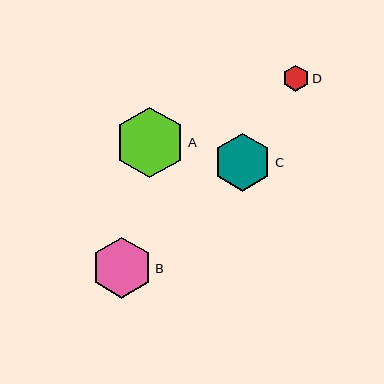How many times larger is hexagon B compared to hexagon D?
Hexagon B is approximately 2.3 times the size of hexagon D.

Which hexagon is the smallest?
Hexagon D is the smallest with a size of approximately 26 pixels.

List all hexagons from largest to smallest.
From largest to smallest: A, B, C, D.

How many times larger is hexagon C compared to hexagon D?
Hexagon C is approximately 2.2 times the size of hexagon D.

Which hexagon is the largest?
Hexagon A is the largest with a size of approximately 70 pixels.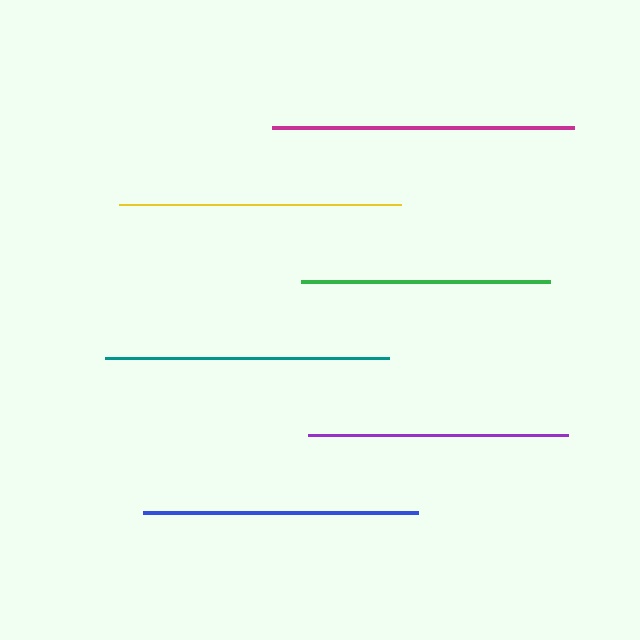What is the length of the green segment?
The green segment is approximately 248 pixels long.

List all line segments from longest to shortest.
From longest to shortest: magenta, teal, yellow, blue, purple, green.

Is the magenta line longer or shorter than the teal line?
The magenta line is longer than the teal line.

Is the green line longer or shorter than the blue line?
The blue line is longer than the green line.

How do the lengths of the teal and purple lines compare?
The teal and purple lines are approximately the same length.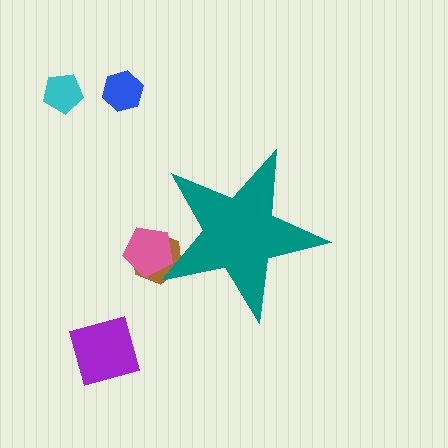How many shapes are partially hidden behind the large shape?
2 shapes are partially hidden.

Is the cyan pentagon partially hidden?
No, the cyan pentagon is fully visible.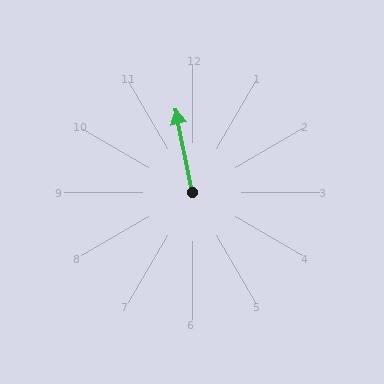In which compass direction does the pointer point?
North.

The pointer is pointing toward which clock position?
Roughly 12 o'clock.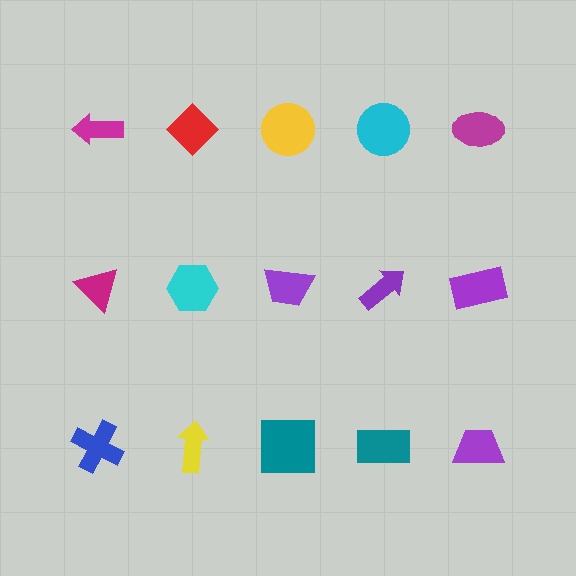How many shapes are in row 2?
5 shapes.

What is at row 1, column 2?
A red diamond.